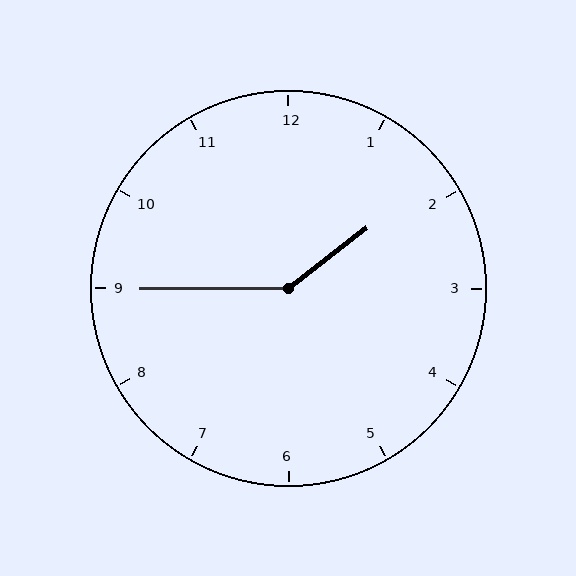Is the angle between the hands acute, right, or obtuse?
It is obtuse.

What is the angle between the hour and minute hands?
Approximately 142 degrees.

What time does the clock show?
1:45.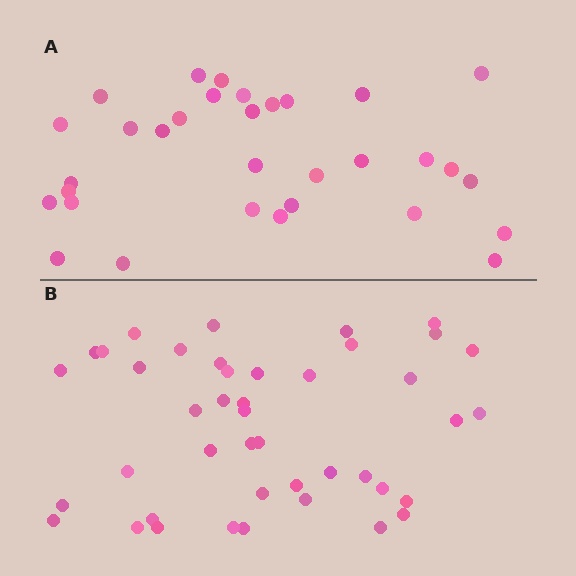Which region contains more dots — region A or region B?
Region B (the bottom region) has more dots.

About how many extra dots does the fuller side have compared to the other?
Region B has roughly 12 or so more dots than region A.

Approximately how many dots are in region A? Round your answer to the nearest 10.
About 30 dots. (The exact count is 32, which rounds to 30.)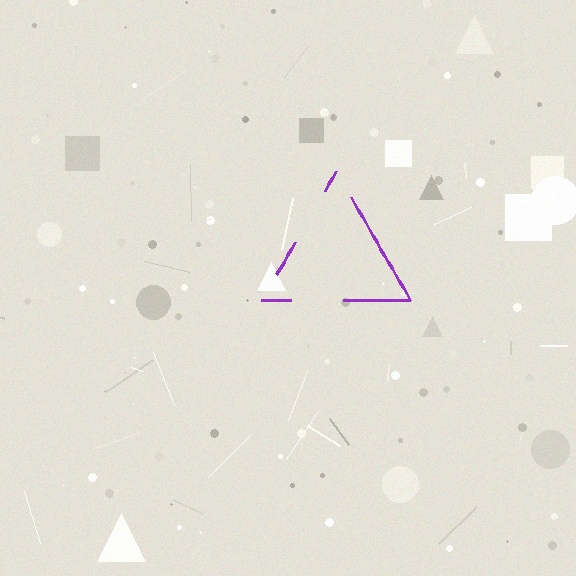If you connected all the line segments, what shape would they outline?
They would outline a triangle.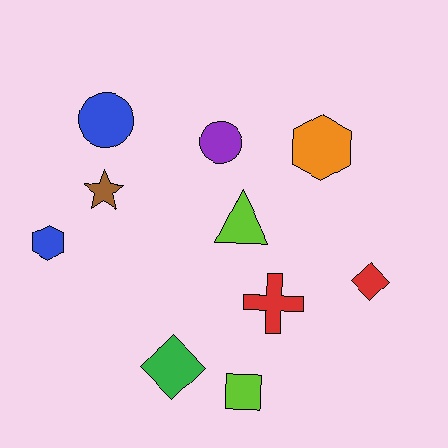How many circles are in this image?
There are 2 circles.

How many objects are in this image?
There are 10 objects.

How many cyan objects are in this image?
There are no cyan objects.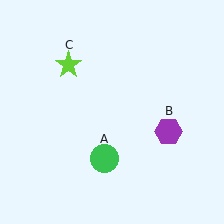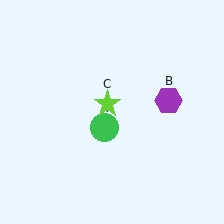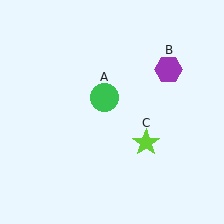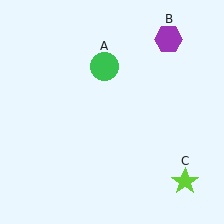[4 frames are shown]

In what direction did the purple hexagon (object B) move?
The purple hexagon (object B) moved up.